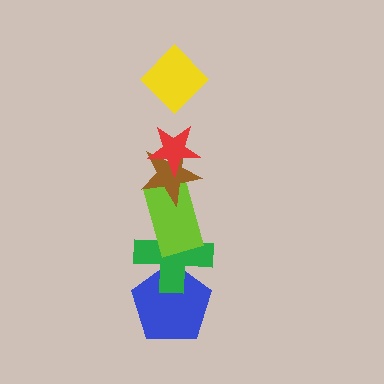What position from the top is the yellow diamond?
The yellow diamond is 1st from the top.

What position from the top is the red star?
The red star is 2nd from the top.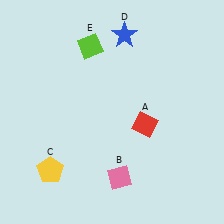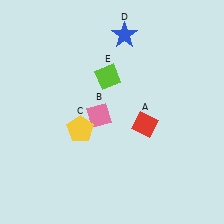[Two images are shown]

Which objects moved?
The objects that moved are: the pink diamond (B), the yellow pentagon (C), the lime diamond (E).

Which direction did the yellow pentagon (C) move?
The yellow pentagon (C) moved up.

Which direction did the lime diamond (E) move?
The lime diamond (E) moved down.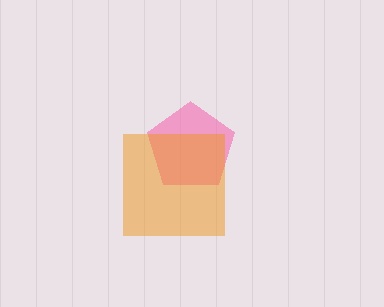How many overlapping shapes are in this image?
There are 2 overlapping shapes in the image.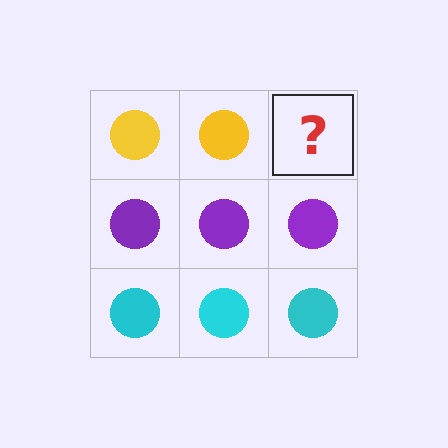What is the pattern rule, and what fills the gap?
The rule is that each row has a consistent color. The gap should be filled with a yellow circle.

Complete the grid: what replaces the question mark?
The question mark should be replaced with a yellow circle.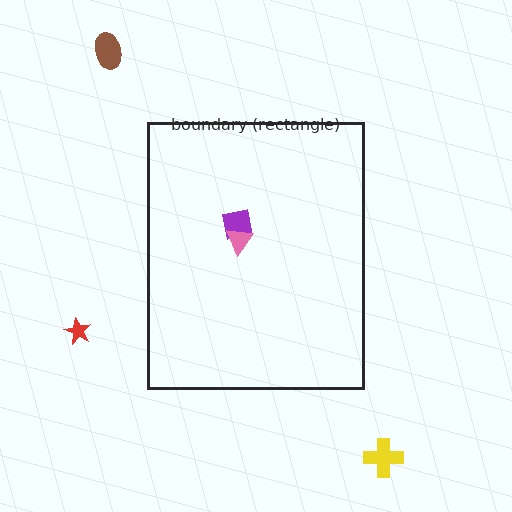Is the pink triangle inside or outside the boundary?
Inside.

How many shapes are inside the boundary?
2 inside, 3 outside.